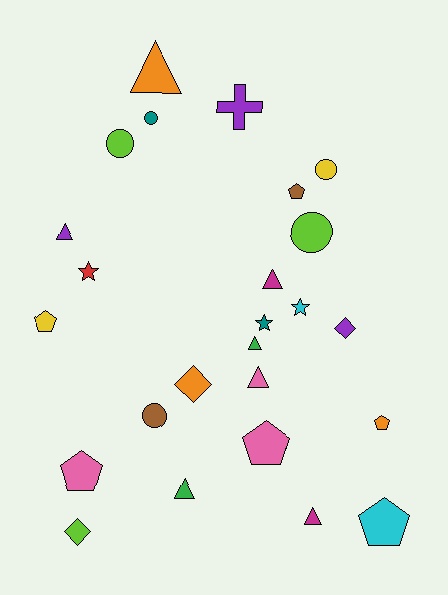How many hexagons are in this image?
There are no hexagons.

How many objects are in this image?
There are 25 objects.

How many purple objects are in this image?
There are 3 purple objects.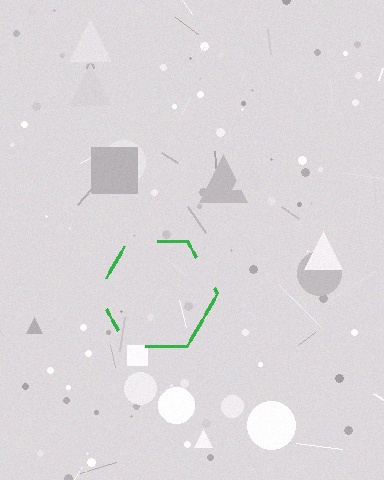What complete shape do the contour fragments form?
The contour fragments form a hexagon.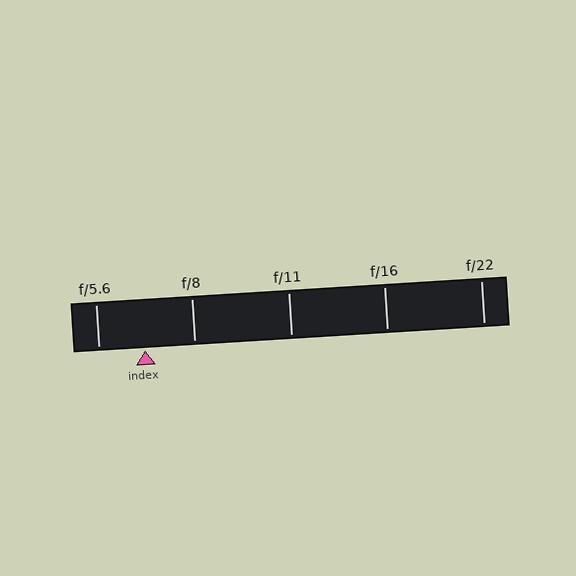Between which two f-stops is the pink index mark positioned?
The index mark is between f/5.6 and f/8.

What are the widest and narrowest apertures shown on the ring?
The widest aperture shown is f/5.6 and the narrowest is f/22.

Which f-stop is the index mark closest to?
The index mark is closest to f/5.6.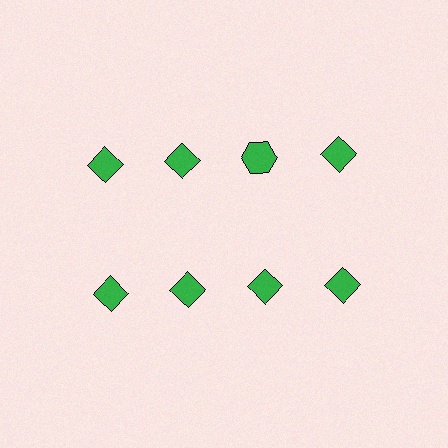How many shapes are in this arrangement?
There are 8 shapes arranged in a grid pattern.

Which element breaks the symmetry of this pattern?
The green hexagon in the top row, center column breaks the symmetry. All other shapes are green diamonds.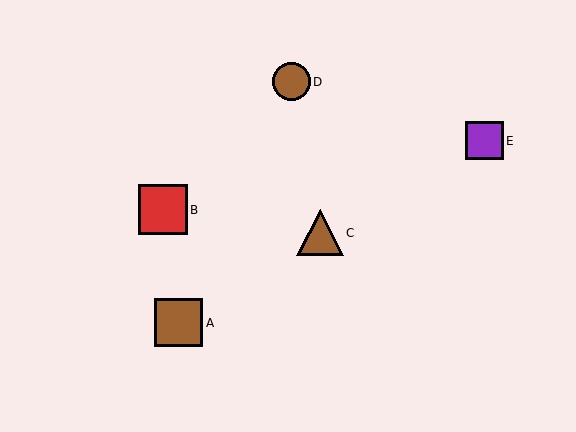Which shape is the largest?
The red square (labeled B) is the largest.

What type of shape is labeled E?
Shape E is a purple square.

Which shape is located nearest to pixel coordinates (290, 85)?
The brown circle (labeled D) at (291, 82) is nearest to that location.